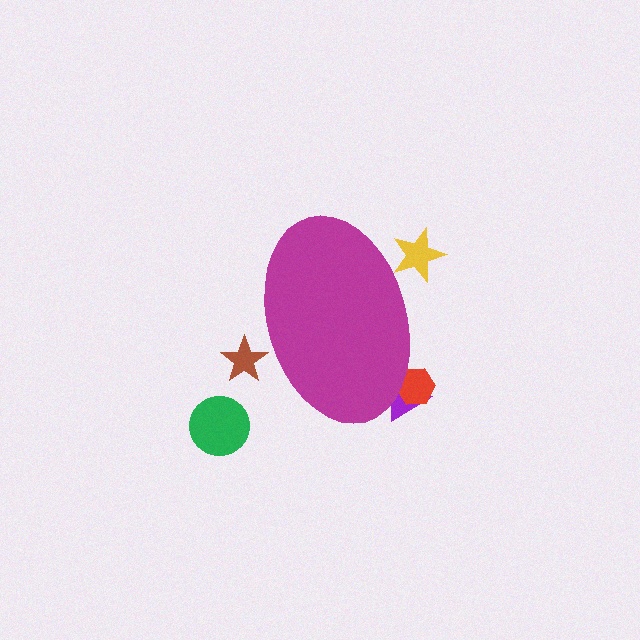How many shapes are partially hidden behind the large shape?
4 shapes are partially hidden.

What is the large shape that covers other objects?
A magenta ellipse.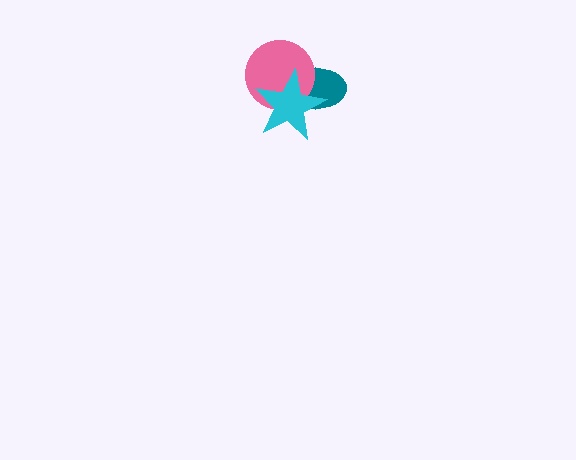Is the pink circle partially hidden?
Yes, it is partially covered by another shape.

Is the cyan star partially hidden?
No, no other shape covers it.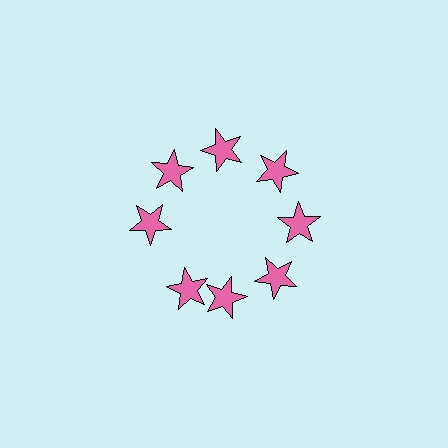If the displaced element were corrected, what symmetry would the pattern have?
It would have 8-fold rotational symmetry — the pattern would map onto itself every 45 degrees.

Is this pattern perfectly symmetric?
No. The 8 pink stars are arranged in a ring, but one element near the 8 o'clock position is rotated out of alignment along the ring, breaking the 8-fold rotational symmetry.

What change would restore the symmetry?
The symmetry would be restored by rotating it back into even spacing with its neighbors so that all 8 stars sit at equal angles and equal distance from the center.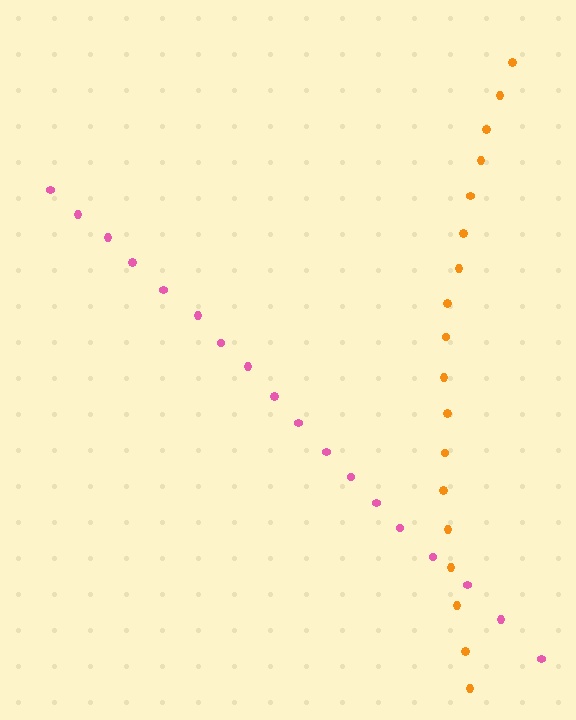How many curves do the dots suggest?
There are 2 distinct paths.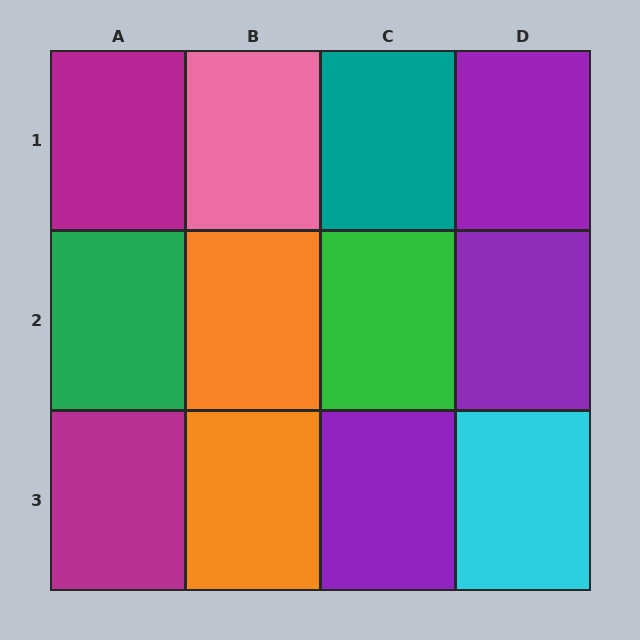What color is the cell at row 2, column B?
Orange.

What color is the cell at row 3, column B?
Orange.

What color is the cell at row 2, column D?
Purple.